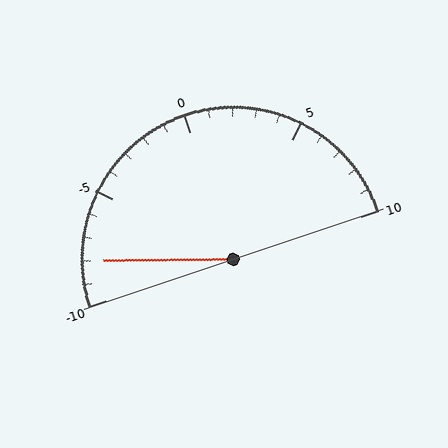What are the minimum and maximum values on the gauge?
The gauge ranges from -10 to 10.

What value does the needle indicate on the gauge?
The needle indicates approximately -8.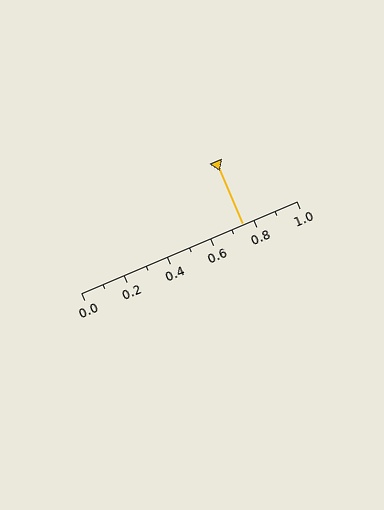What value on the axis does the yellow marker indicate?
The marker indicates approximately 0.75.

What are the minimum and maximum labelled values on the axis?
The axis runs from 0.0 to 1.0.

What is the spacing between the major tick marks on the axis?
The major ticks are spaced 0.2 apart.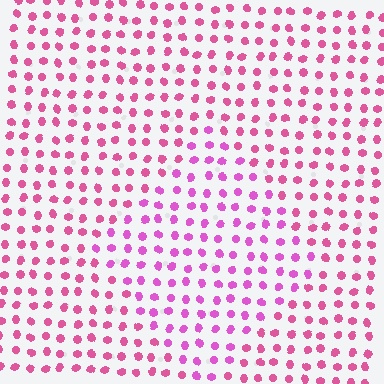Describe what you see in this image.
The image is filled with small pink elements in a uniform arrangement. A diamond-shaped region is visible where the elements are tinted to a slightly different hue, forming a subtle color boundary.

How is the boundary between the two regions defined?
The boundary is defined purely by a slight shift in hue (about 23 degrees). Spacing, size, and orientation are identical on both sides.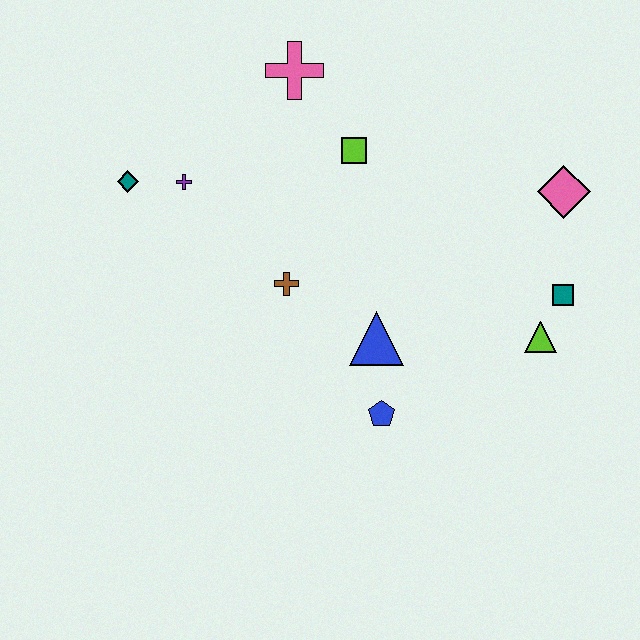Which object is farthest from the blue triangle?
The teal diamond is farthest from the blue triangle.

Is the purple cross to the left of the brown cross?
Yes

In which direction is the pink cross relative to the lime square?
The pink cross is above the lime square.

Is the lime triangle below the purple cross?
Yes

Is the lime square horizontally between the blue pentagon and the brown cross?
Yes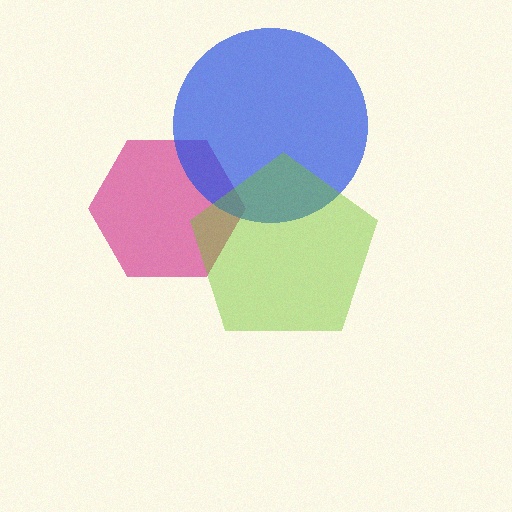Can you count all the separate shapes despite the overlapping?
Yes, there are 3 separate shapes.